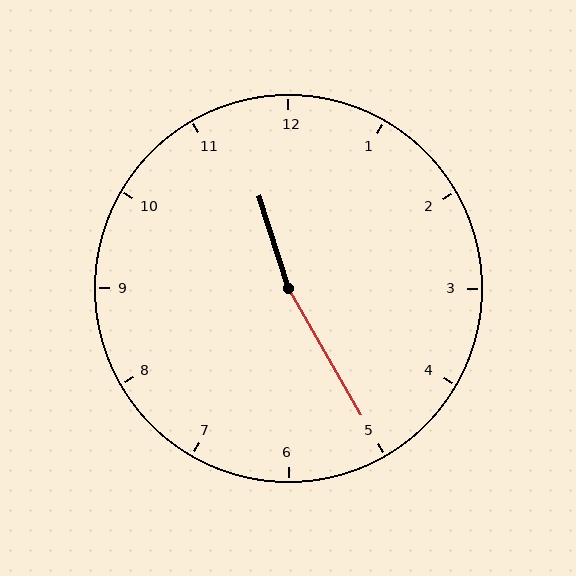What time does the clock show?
11:25.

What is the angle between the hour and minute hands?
Approximately 168 degrees.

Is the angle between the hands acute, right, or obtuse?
It is obtuse.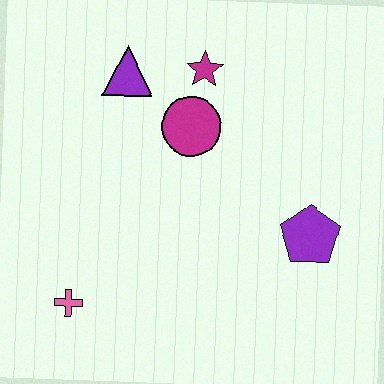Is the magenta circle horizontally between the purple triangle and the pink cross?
No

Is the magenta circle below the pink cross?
No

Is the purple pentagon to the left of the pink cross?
No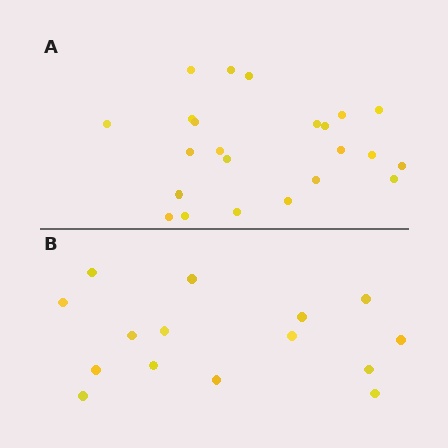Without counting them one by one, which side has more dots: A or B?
Region A (the top region) has more dots.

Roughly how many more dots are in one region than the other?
Region A has roughly 8 or so more dots than region B.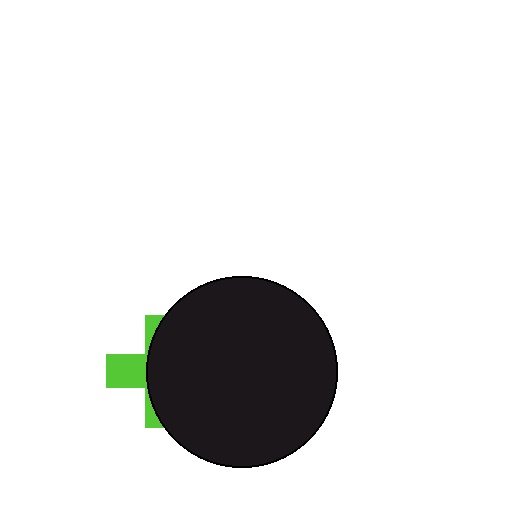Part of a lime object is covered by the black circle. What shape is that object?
It is a cross.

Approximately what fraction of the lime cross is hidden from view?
Roughly 69% of the lime cross is hidden behind the black circle.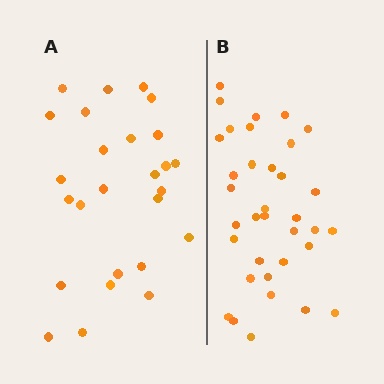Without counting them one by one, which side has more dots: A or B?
Region B (the right region) has more dots.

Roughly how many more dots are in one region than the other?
Region B has roughly 8 or so more dots than region A.